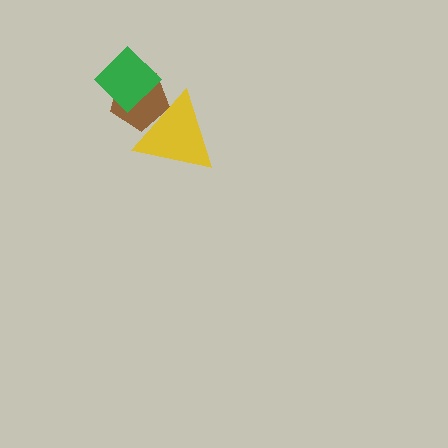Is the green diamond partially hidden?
No, no other shape covers it.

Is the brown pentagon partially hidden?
Yes, it is partially covered by another shape.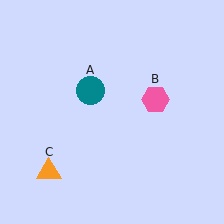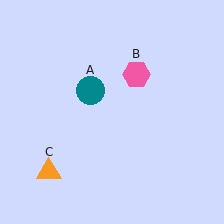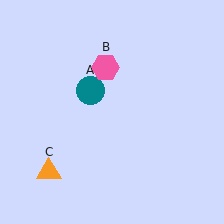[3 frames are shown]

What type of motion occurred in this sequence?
The pink hexagon (object B) rotated counterclockwise around the center of the scene.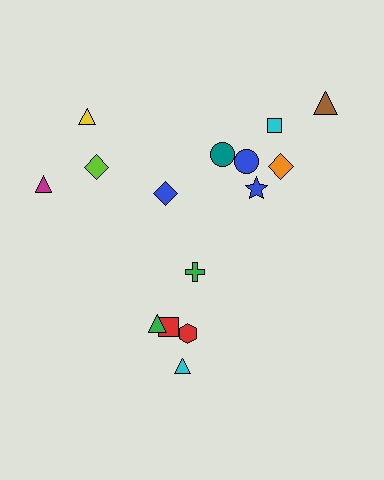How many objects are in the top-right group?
There are 6 objects.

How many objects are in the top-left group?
There are 4 objects.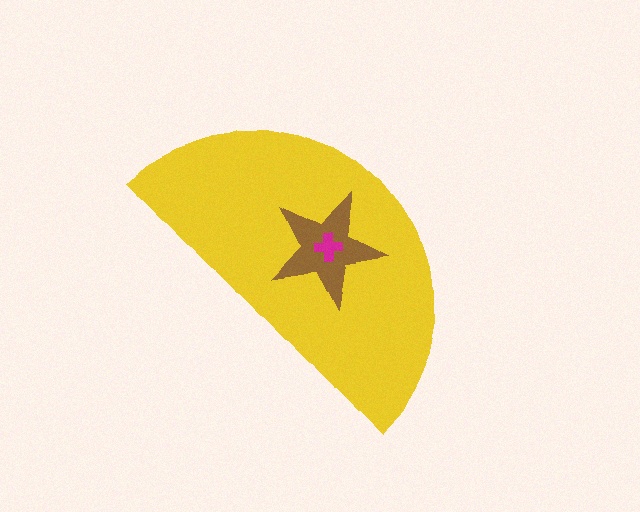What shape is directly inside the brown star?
The magenta cross.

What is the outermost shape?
The yellow semicircle.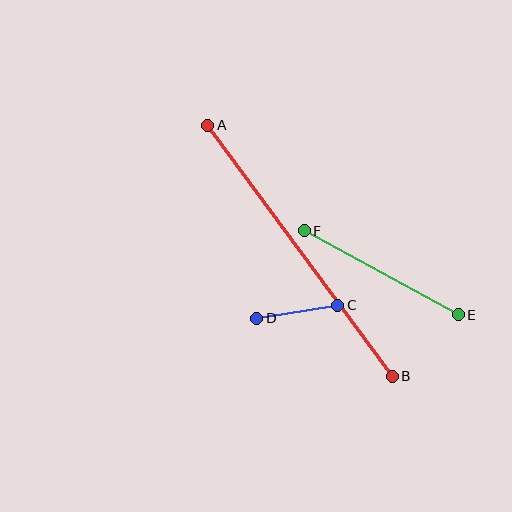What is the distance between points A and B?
The distance is approximately 311 pixels.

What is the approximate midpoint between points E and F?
The midpoint is at approximately (381, 273) pixels.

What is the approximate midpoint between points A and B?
The midpoint is at approximately (300, 251) pixels.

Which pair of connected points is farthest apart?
Points A and B are farthest apart.